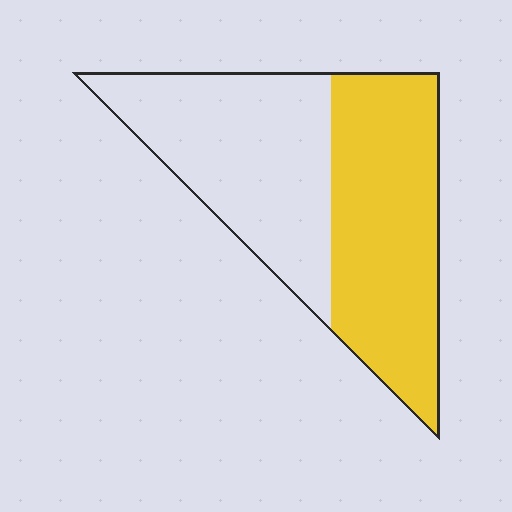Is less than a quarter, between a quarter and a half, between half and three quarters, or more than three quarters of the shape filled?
Between half and three quarters.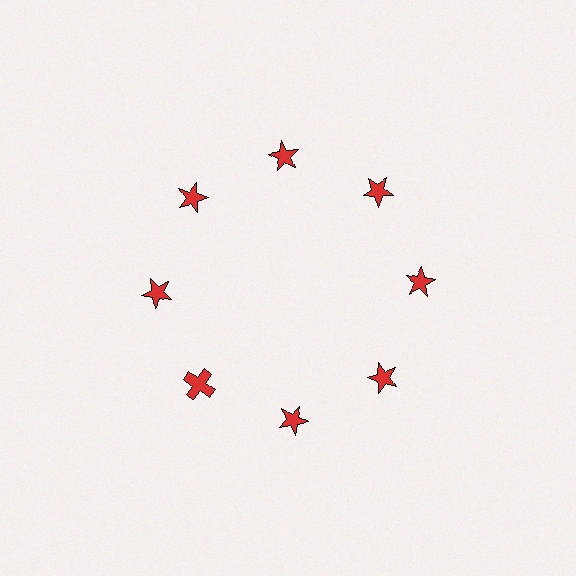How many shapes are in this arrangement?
There are 8 shapes arranged in a ring pattern.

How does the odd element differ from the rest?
It has a different shape: cross instead of star.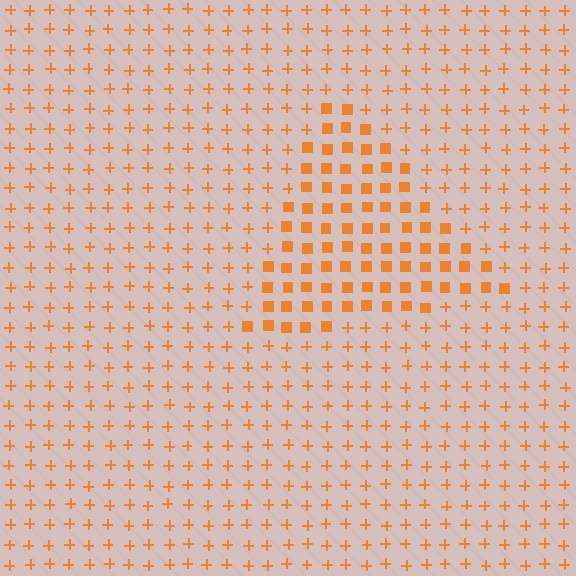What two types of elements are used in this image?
The image uses squares inside the triangle region and plus signs outside it.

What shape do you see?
I see a triangle.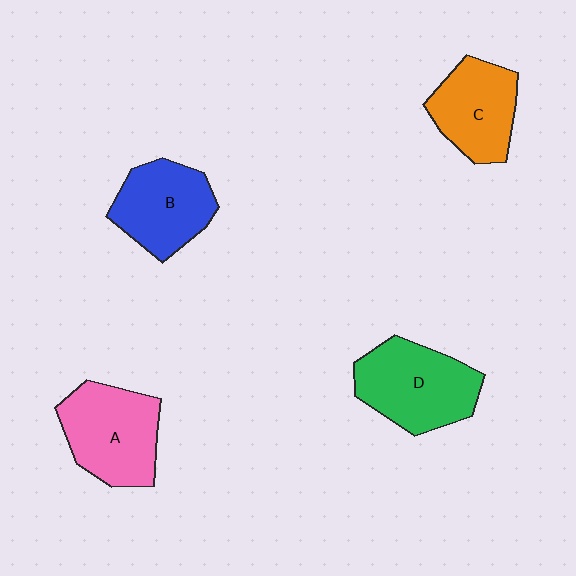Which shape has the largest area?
Shape D (green).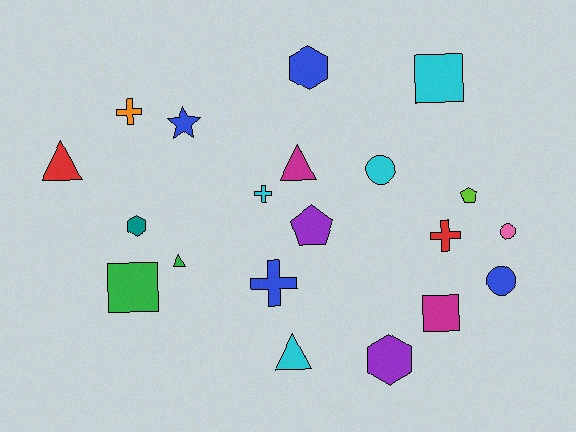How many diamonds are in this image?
There are no diamonds.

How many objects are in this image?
There are 20 objects.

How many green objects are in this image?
There are 2 green objects.